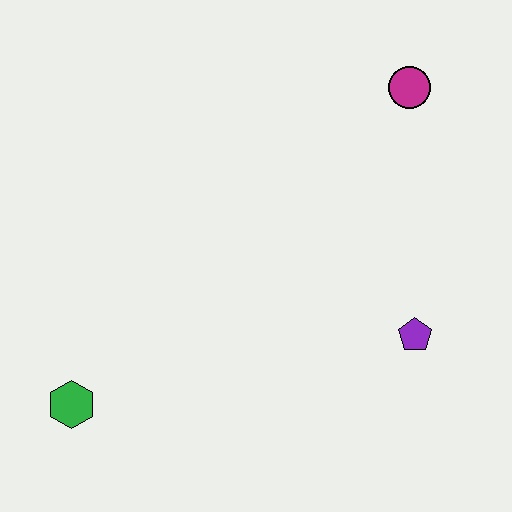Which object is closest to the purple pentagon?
The magenta circle is closest to the purple pentagon.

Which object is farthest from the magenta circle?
The green hexagon is farthest from the magenta circle.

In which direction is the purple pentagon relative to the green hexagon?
The purple pentagon is to the right of the green hexagon.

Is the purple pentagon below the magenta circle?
Yes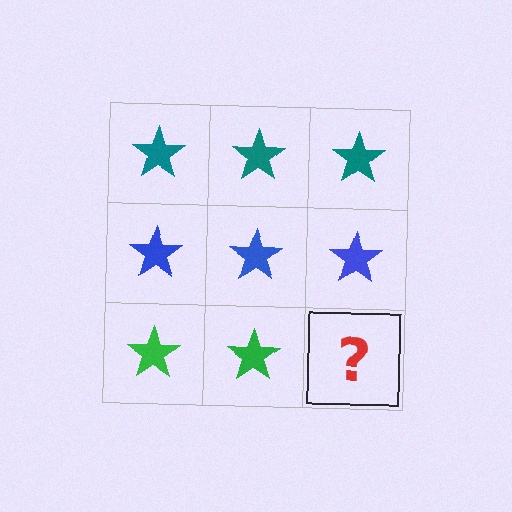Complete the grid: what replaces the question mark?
The question mark should be replaced with a green star.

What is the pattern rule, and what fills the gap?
The rule is that each row has a consistent color. The gap should be filled with a green star.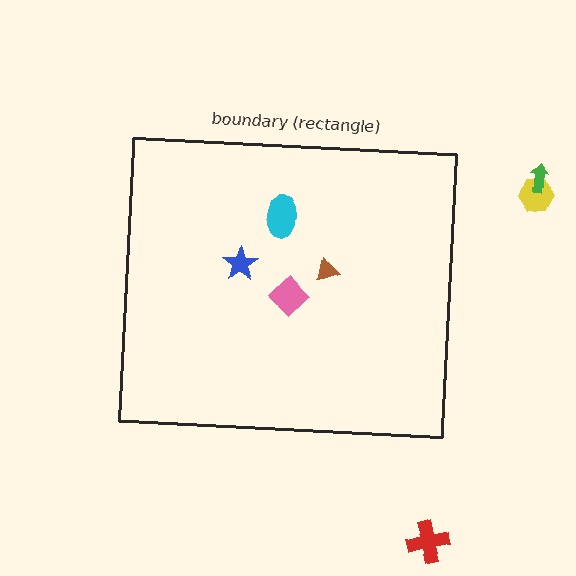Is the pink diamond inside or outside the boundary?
Inside.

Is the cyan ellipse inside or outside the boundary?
Inside.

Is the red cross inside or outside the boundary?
Outside.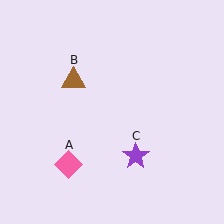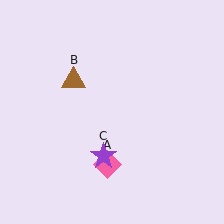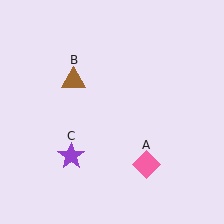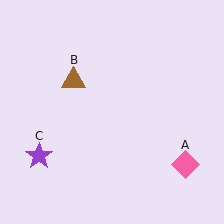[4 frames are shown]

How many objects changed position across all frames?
2 objects changed position: pink diamond (object A), purple star (object C).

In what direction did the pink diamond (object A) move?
The pink diamond (object A) moved right.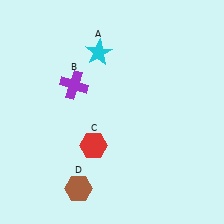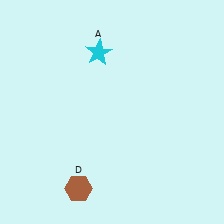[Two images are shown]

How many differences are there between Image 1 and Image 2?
There are 2 differences between the two images.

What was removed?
The red hexagon (C), the purple cross (B) were removed in Image 2.